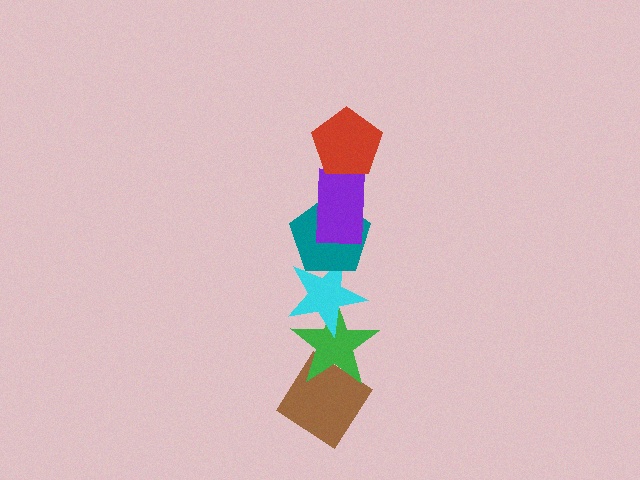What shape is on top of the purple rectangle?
The red pentagon is on top of the purple rectangle.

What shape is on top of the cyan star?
The teal pentagon is on top of the cyan star.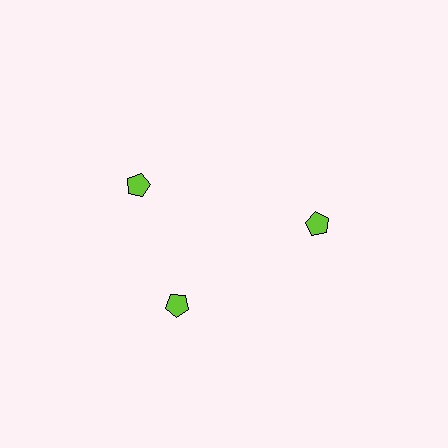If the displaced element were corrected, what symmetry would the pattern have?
It would have 3-fold rotational symmetry — the pattern would map onto itself every 120 degrees.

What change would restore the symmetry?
The symmetry would be restored by rotating it back into even spacing with its neighbors so that all 3 pentagons sit at equal angles and equal distance from the center.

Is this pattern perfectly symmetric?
No. The 3 lime pentagons are arranged in a ring, but one element near the 11 o'clock position is rotated out of alignment along the ring, breaking the 3-fold rotational symmetry.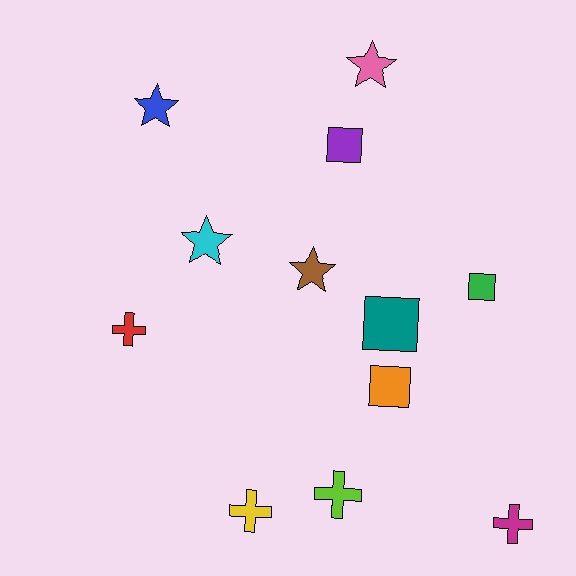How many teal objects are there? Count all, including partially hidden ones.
There is 1 teal object.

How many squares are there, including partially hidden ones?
There are 4 squares.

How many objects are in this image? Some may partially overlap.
There are 12 objects.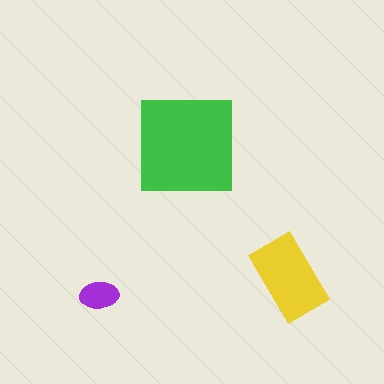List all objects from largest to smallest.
The green square, the yellow rectangle, the purple ellipse.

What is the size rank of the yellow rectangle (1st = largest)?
2nd.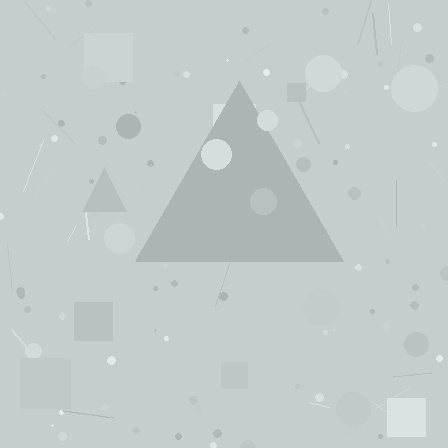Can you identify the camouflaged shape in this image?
The camouflaged shape is a triangle.